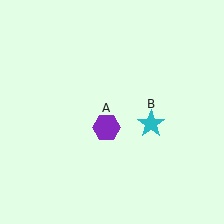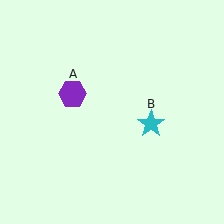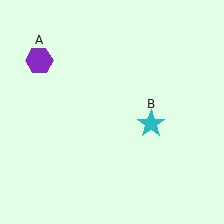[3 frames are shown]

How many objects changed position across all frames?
1 object changed position: purple hexagon (object A).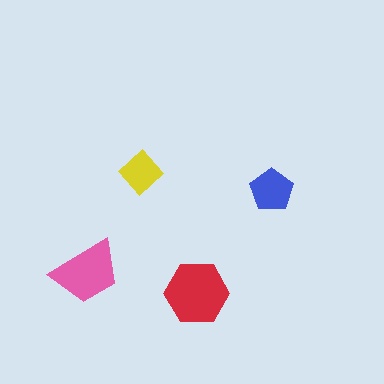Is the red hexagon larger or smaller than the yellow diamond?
Larger.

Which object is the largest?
The red hexagon.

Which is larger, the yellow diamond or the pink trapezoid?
The pink trapezoid.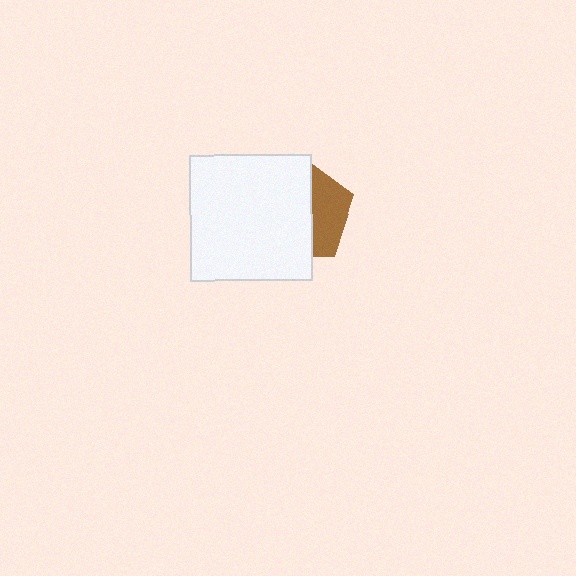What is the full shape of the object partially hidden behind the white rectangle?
The partially hidden object is a brown pentagon.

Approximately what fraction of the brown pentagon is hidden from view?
Roughly 66% of the brown pentagon is hidden behind the white rectangle.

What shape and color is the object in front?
The object in front is a white rectangle.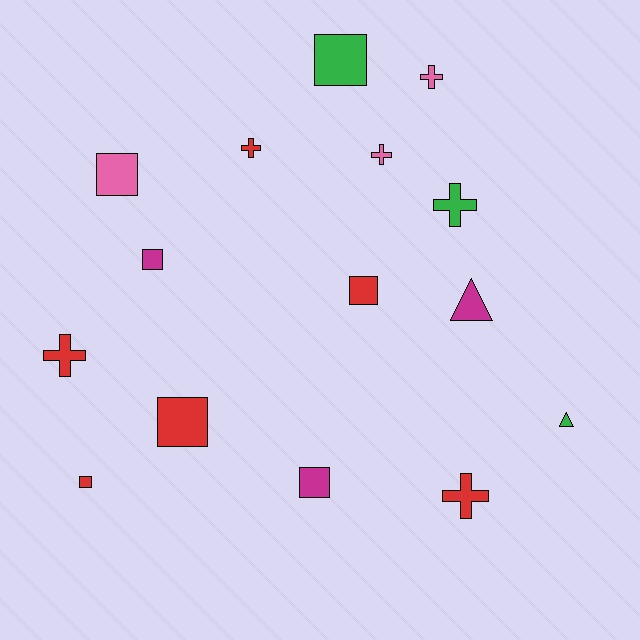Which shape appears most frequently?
Square, with 7 objects.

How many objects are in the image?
There are 15 objects.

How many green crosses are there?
There is 1 green cross.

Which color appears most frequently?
Red, with 6 objects.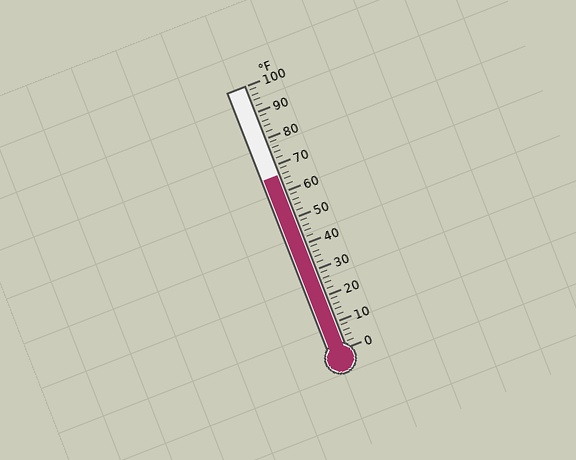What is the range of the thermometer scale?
The thermometer scale ranges from 0°F to 100°F.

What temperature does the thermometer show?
The thermometer shows approximately 66°F.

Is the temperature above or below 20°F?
The temperature is above 20°F.